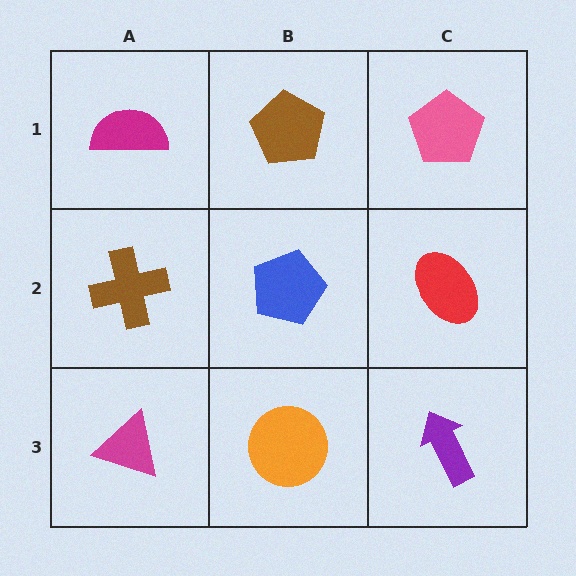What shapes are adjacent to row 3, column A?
A brown cross (row 2, column A), an orange circle (row 3, column B).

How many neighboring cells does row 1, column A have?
2.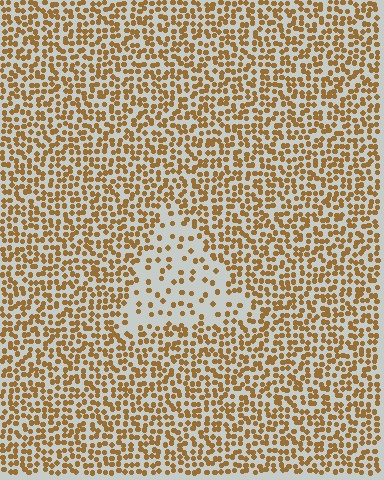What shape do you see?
I see a triangle.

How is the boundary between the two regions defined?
The boundary is defined by a change in element density (approximately 2.6x ratio). All elements are the same color, size, and shape.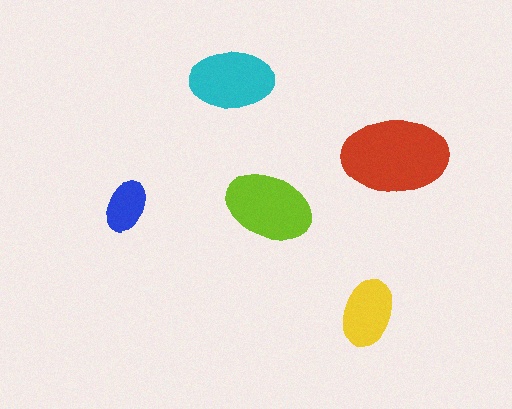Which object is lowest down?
The yellow ellipse is bottommost.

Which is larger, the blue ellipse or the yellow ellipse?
The yellow one.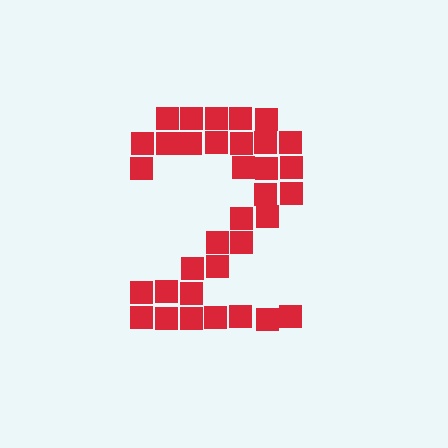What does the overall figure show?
The overall figure shows the digit 2.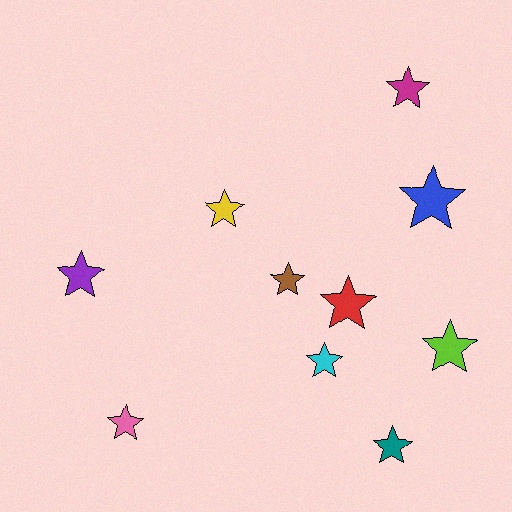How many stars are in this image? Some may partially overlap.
There are 10 stars.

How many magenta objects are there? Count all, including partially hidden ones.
There is 1 magenta object.